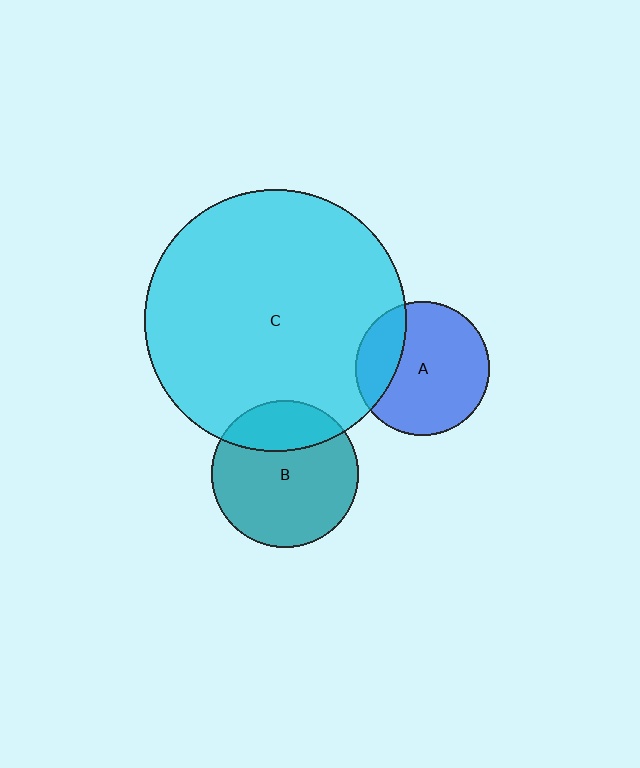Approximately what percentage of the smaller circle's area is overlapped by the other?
Approximately 25%.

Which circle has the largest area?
Circle C (cyan).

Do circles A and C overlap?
Yes.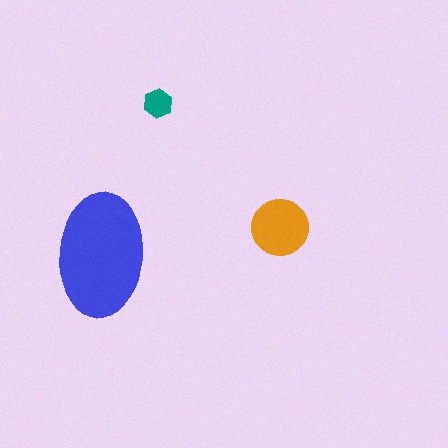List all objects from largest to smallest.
The blue ellipse, the orange circle, the teal hexagon.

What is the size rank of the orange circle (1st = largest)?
2nd.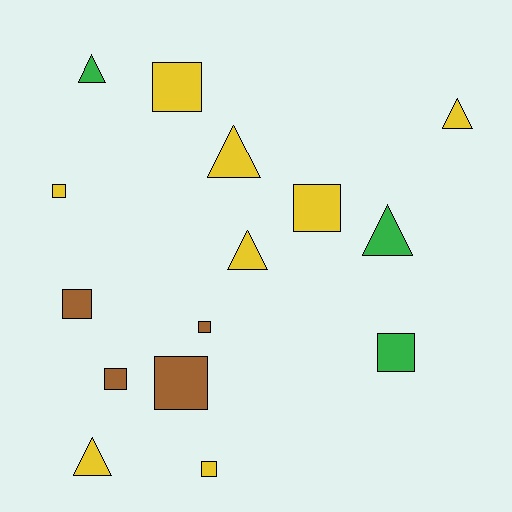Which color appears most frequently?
Yellow, with 8 objects.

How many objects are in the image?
There are 15 objects.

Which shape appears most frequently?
Square, with 9 objects.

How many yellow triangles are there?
There are 4 yellow triangles.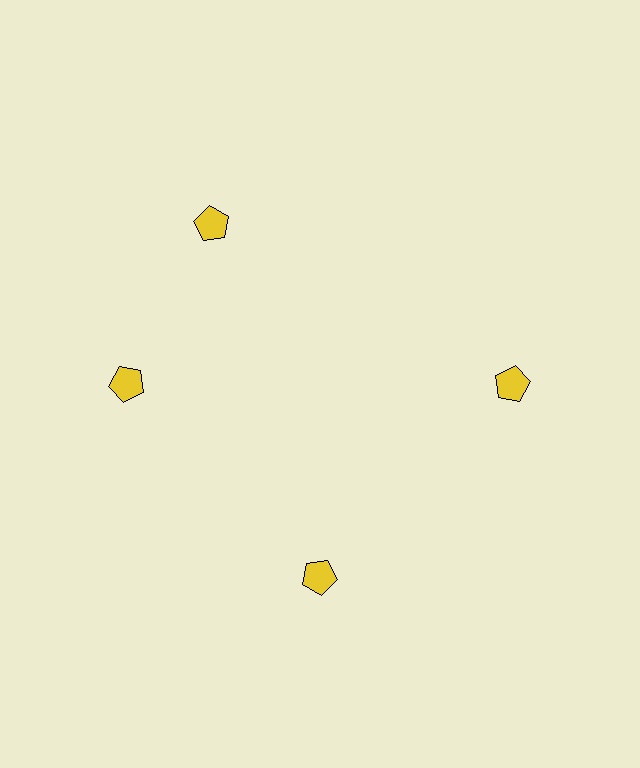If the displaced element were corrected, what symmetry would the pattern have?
It would have 4-fold rotational symmetry — the pattern would map onto itself every 90 degrees.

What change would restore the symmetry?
The symmetry would be restored by rotating it back into even spacing with its neighbors so that all 4 pentagons sit at equal angles and equal distance from the center.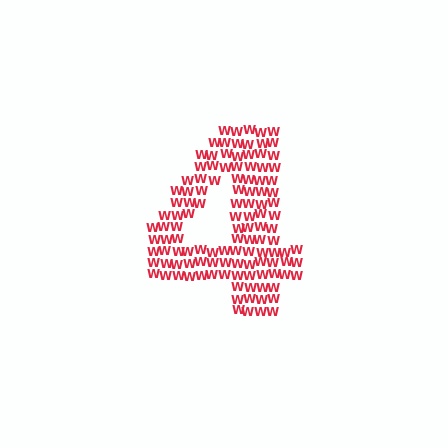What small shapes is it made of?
It is made of small letter W's.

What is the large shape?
The large shape is the digit 4.